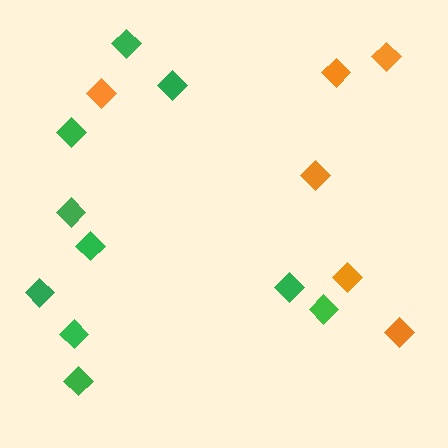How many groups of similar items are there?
There are 2 groups: one group of orange diamonds (6) and one group of green diamonds (10).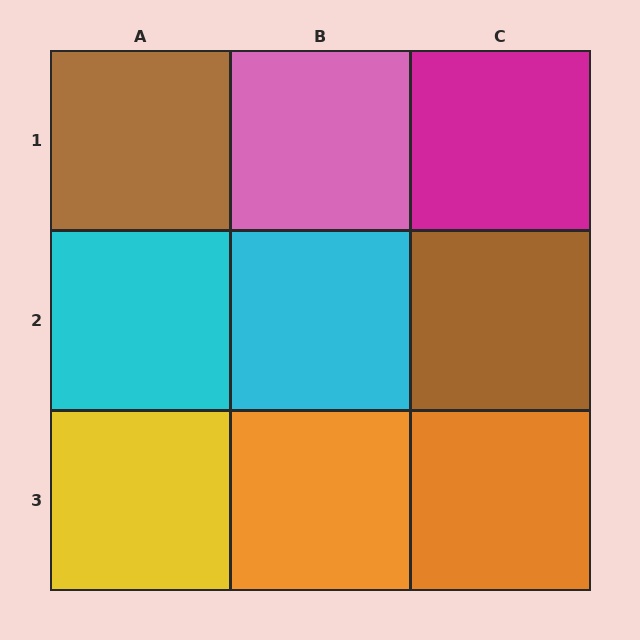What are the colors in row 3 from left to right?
Yellow, orange, orange.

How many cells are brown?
2 cells are brown.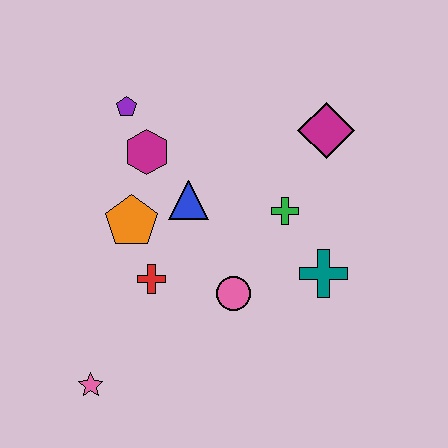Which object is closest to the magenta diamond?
The green cross is closest to the magenta diamond.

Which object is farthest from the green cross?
The pink star is farthest from the green cross.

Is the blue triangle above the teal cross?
Yes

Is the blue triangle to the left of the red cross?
No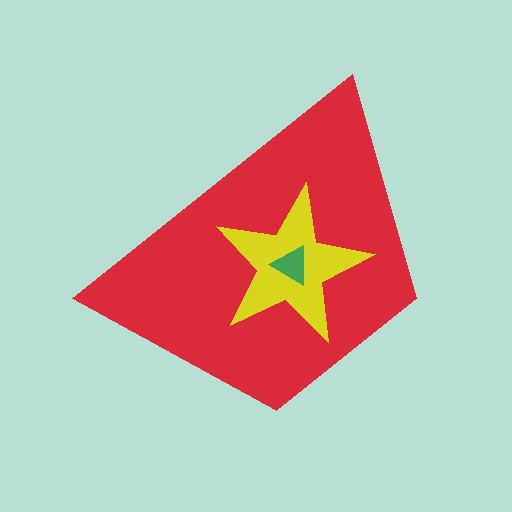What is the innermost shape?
The green triangle.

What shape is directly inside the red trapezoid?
The yellow star.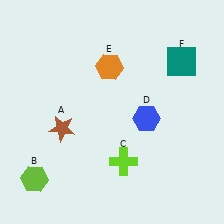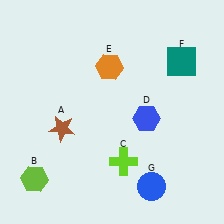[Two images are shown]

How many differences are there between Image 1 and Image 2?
There is 1 difference between the two images.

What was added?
A blue circle (G) was added in Image 2.